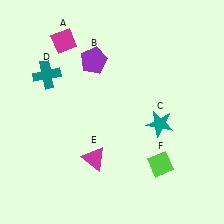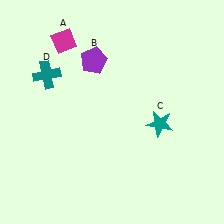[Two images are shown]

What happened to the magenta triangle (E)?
The magenta triangle (E) was removed in Image 2. It was in the bottom-left area of Image 1.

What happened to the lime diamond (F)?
The lime diamond (F) was removed in Image 2. It was in the bottom-right area of Image 1.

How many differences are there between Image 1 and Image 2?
There are 2 differences between the two images.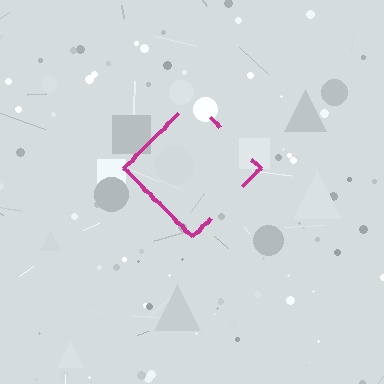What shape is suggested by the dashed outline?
The dashed outline suggests a diamond.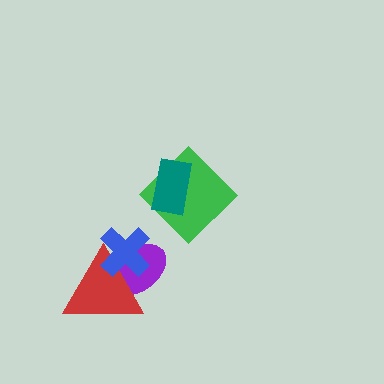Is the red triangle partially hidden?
Yes, it is partially covered by another shape.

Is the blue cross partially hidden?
No, no other shape covers it.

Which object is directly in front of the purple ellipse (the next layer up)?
The red triangle is directly in front of the purple ellipse.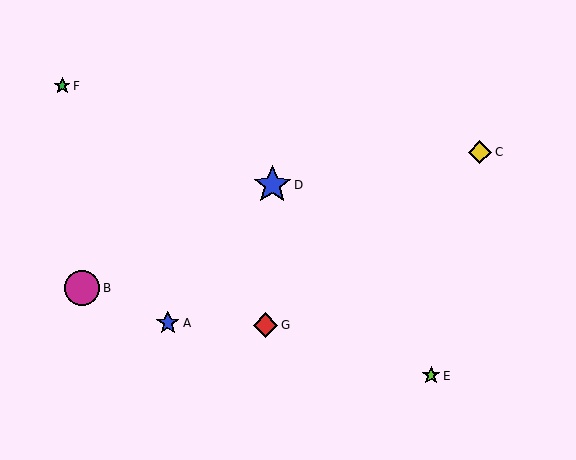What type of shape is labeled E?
Shape E is a lime star.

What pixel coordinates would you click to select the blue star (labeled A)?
Click at (168, 323) to select the blue star A.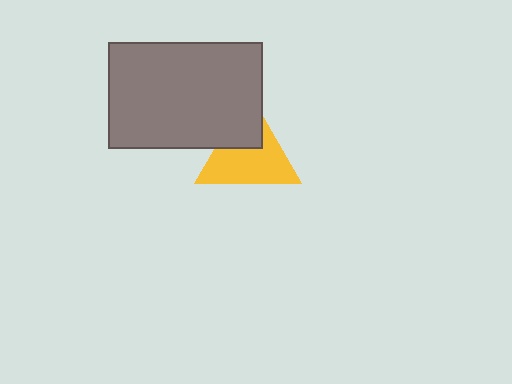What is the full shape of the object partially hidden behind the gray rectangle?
The partially hidden object is a yellow triangle.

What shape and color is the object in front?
The object in front is a gray rectangle.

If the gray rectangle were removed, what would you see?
You would see the complete yellow triangle.